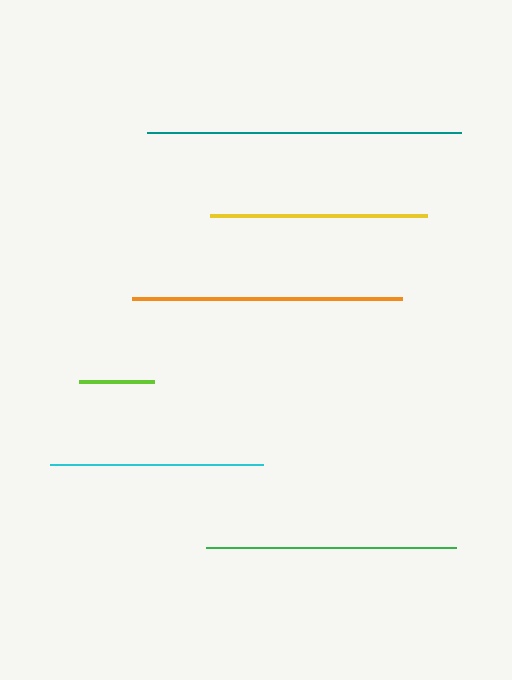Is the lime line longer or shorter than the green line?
The green line is longer than the lime line.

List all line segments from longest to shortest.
From longest to shortest: teal, orange, green, yellow, cyan, lime.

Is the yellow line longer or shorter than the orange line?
The orange line is longer than the yellow line.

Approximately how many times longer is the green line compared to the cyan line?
The green line is approximately 1.2 times the length of the cyan line.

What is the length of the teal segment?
The teal segment is approximately 314 pixels long.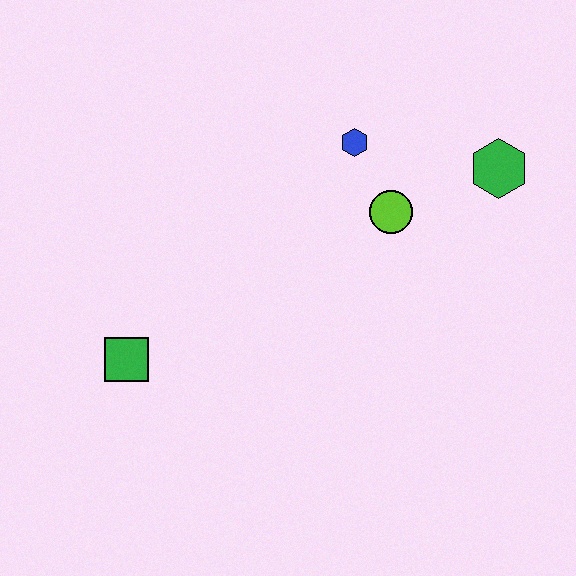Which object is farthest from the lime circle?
The green square is farthest from the lime circle.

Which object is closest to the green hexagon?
The lime circle is closest to the green hexagon.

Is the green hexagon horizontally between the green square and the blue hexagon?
No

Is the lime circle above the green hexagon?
No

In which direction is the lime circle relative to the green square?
The lime circle is to the right of the green square.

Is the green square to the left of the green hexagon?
Yes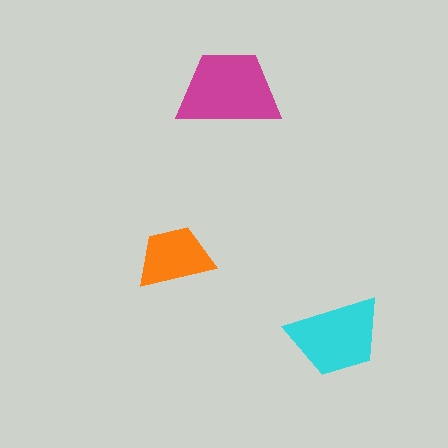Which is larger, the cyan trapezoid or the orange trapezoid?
The cyan one.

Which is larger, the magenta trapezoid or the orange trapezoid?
The magenta one.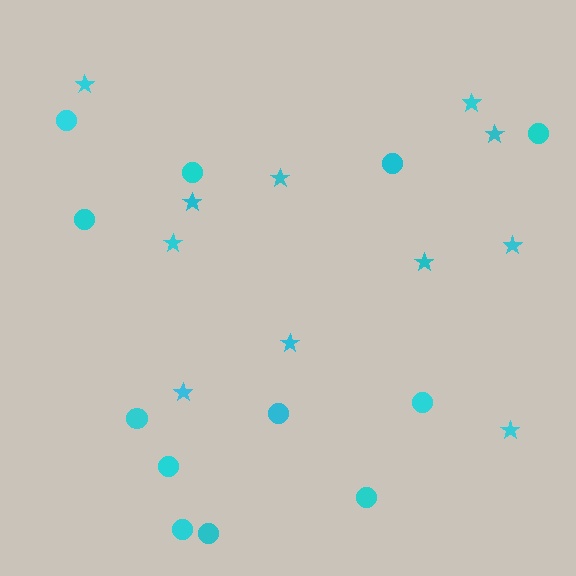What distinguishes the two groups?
There are 2 groups: one group of circles (12) and one group of stars (11).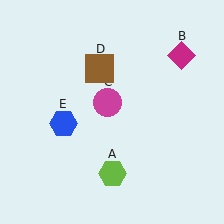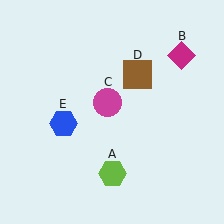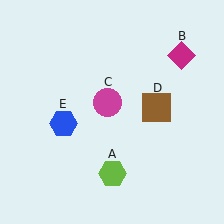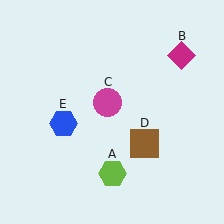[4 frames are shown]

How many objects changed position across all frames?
1 object changed position: brown square (object D).